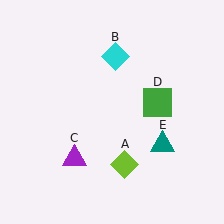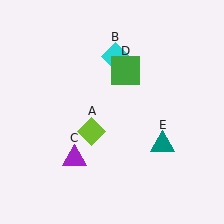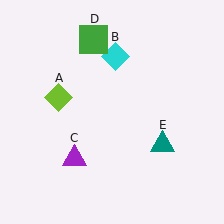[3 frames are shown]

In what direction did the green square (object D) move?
The green square (object D) moved up and to the left.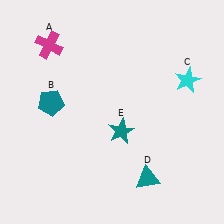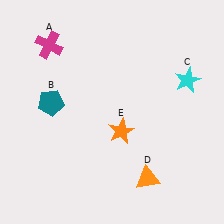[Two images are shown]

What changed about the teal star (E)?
In Image 1, E is teal. In Image 2, it changed to orange.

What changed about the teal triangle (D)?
In Image 1, D is teal. In Image 2, it changed to orange.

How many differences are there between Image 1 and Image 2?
There are 2 differences between the two images.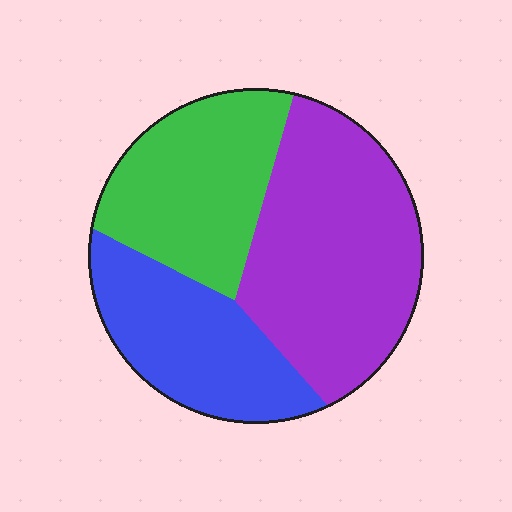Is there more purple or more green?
Purple.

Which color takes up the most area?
Purple, at roughly 45%.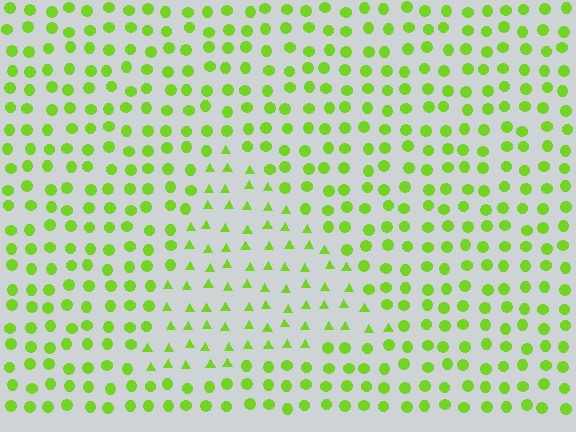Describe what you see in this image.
The image is filled with small lime elements arranged in a uniform grid. A triangle-shaped region contains triangles, while the surrounding area contains circles. The boundary is defined purely by the change in element shape.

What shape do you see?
I see a triangle.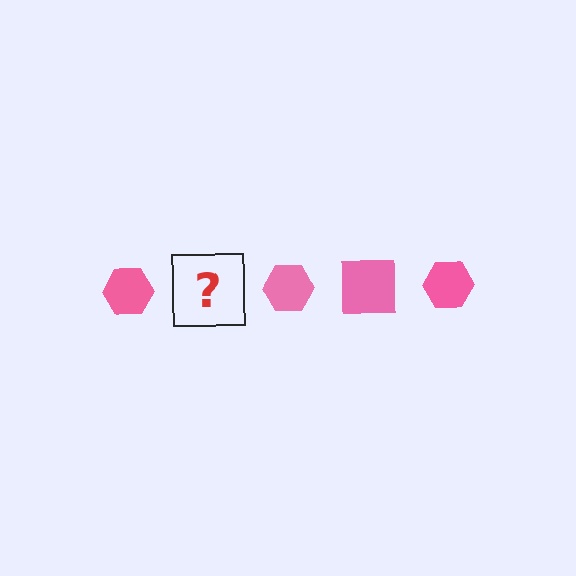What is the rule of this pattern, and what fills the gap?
The rule is that the pattern cycles through hexagon, square shapes in pink. The gap should be filled with a pink square.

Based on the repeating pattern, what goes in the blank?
The blank should be a pink square.